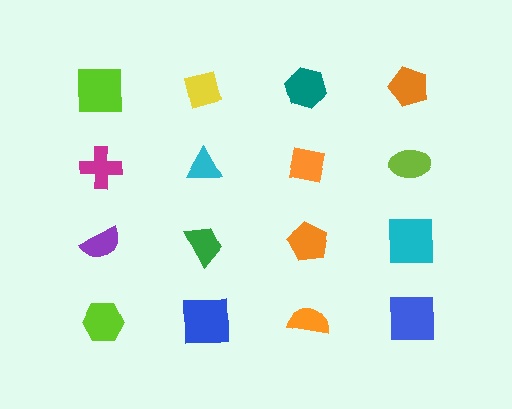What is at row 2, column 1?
A magenta cross.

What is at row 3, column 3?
An orange pentagon.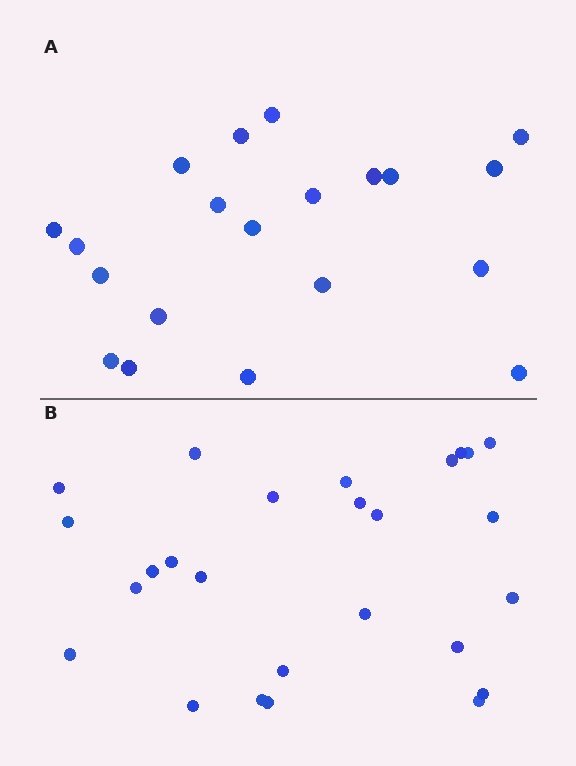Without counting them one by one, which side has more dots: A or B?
Region B (the bottom region) has more dots.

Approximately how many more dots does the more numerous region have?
Region B has about 6 more dots than region A.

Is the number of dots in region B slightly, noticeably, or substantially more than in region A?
Region B has noticeably more, but not dramatically so. The ratio is roughly 1.3 to 1.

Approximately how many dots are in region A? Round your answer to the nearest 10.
About 20 dots.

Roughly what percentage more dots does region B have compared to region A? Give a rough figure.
About 30% more.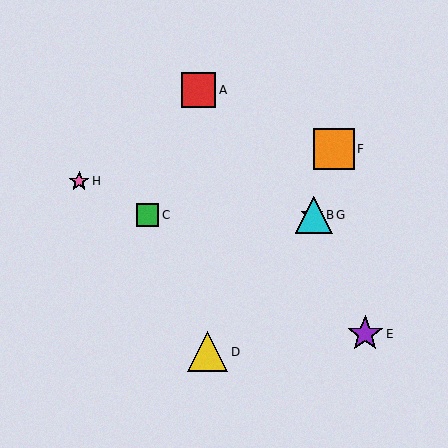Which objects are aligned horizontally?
Objects B, C, G are aligned horizontally.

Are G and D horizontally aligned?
No, G is at y≈215 and D is at y≈352.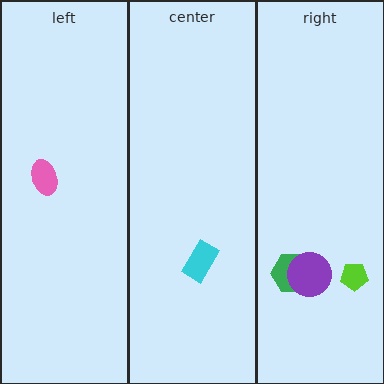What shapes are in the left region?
The pink ellipse.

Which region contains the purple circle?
The right region.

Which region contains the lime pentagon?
The right region.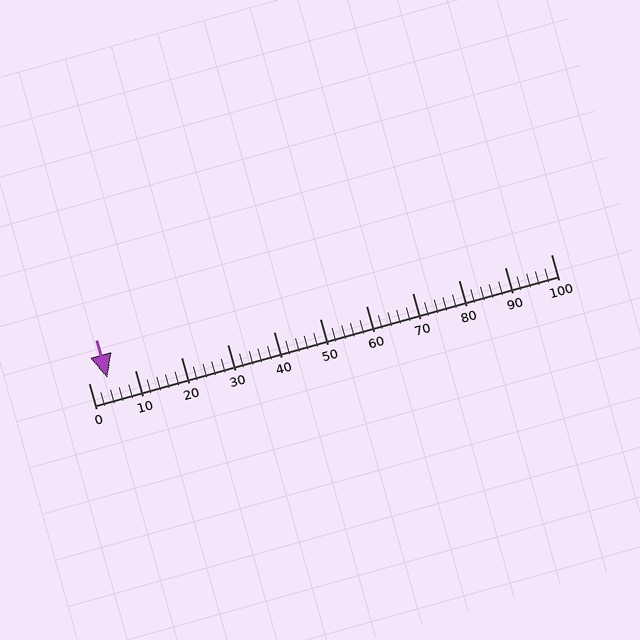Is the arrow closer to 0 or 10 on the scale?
The arrow is closer to 0.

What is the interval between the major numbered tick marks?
The major tick marks are spaced 10 units apart.